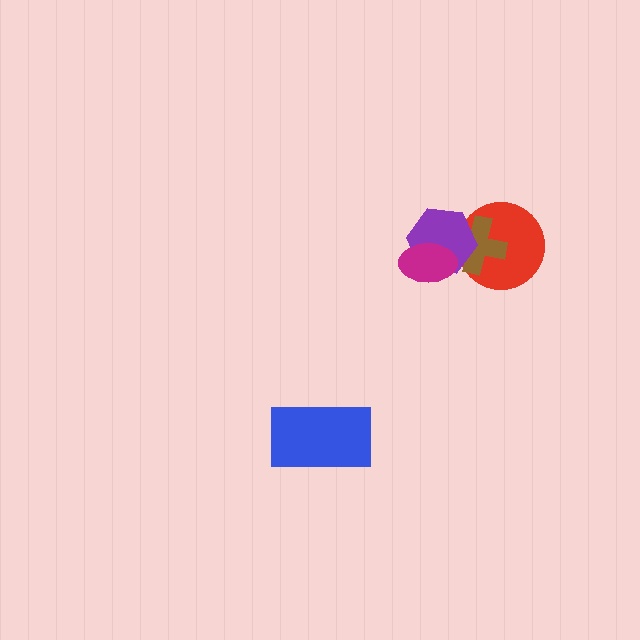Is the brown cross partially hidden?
Yes, it is partially covered by another shape.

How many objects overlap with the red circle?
2 objects overlap with the red circle.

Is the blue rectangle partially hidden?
No, no other shape covers it.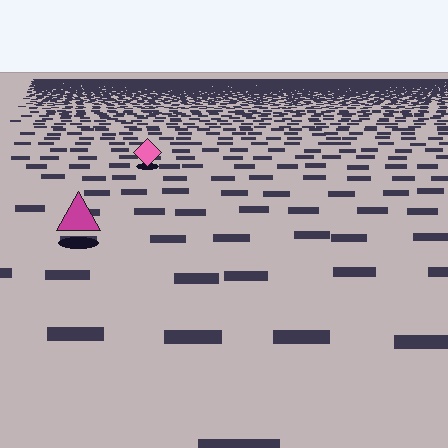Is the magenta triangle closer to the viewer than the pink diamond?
Yes. The magenta triangle is closer — you can tell from the texture gradient: the ground texture is coarser near it.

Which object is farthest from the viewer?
The pink diamond is farthest from the viewer. It appears smaller and the ground texture around it is denser.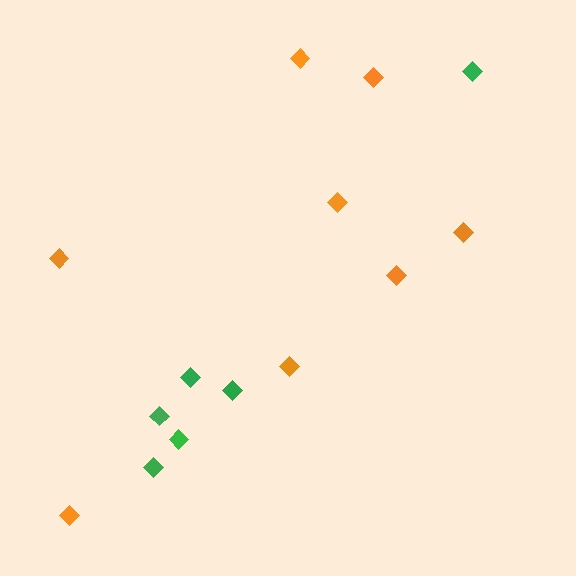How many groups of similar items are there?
There are 2 groups: one group of orange diamonds (8) and one group of green diamonds (6).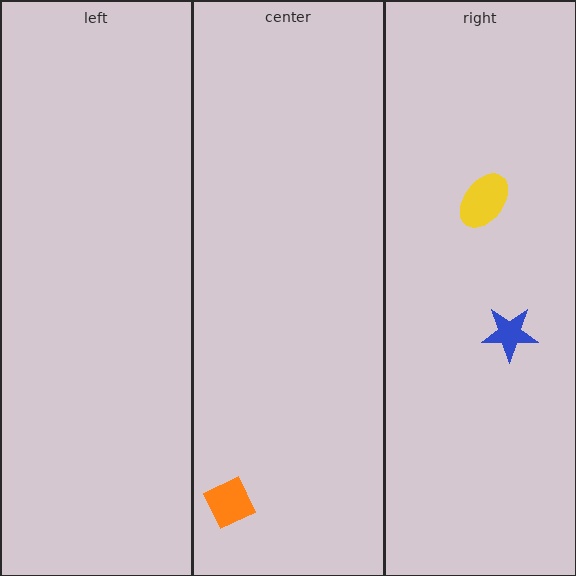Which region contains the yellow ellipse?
The right region.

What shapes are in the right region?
The blue star, the yellow ellipse.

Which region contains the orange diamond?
The center region.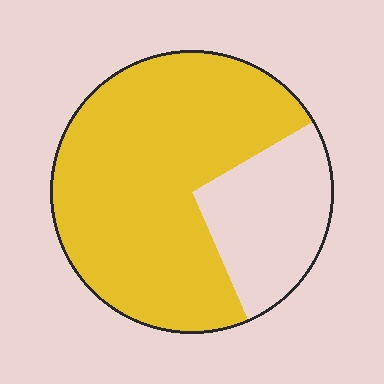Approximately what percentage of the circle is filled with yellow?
Approximately 75%.